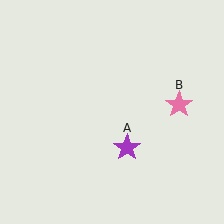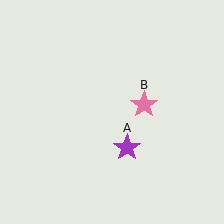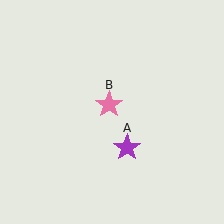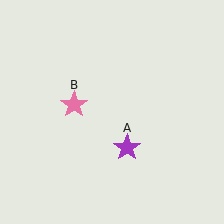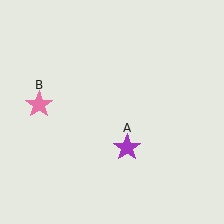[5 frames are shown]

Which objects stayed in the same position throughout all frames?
Purple star (object A) remained stationary.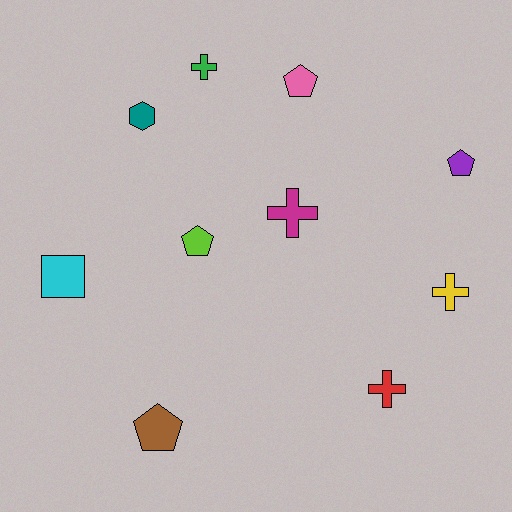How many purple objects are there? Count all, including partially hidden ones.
There is 1 purple object.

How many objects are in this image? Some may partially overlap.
There are 10 objects.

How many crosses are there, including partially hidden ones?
There are 4 crosses.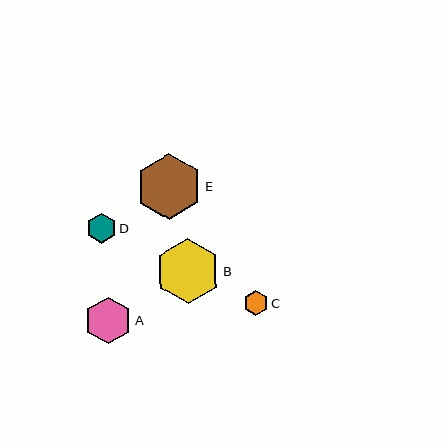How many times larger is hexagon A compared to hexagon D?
Hexagon A is approximately 1.6 times the size of hexagon D.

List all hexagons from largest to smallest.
From largest to smallest: E, B, A, D, C.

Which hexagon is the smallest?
Hexagon C is the smallest with a size of approximately 25 pixels.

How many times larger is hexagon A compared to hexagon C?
Hexagon A is approximately 1.9 times the size of hexagon C.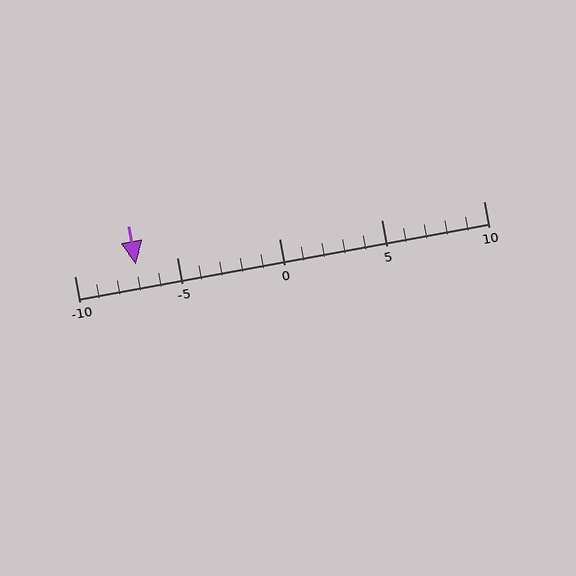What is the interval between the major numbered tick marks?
The major tick marks are spaced 5 units apart.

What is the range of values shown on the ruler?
The ruler shows values from -10 to 10.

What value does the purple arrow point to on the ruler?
The purple arrow points to approximately -7.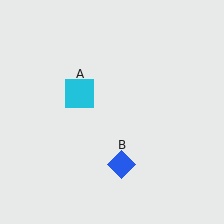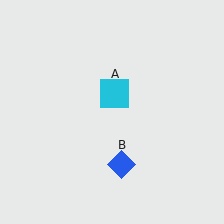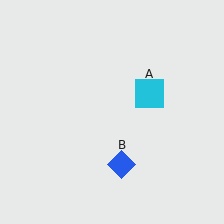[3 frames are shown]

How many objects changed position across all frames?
1 object changed position: cyan square (object A).